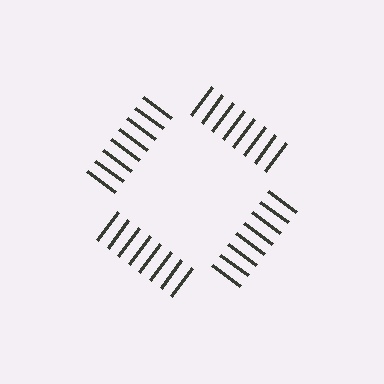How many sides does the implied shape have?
4 sides — the line-ends trace a square.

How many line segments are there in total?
32 — 8 along each of the 4 edges.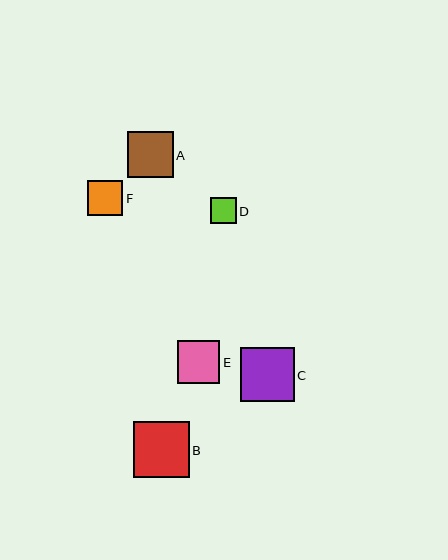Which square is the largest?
Square B is the largest with a size of approximately 56 pixels.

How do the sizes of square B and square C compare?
Square B and square C are approximately the same size.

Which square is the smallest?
Square D is the smallest with a size of approximately 26 pixels.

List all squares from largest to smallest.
From largest to smallest: B, C, A, E, F, D.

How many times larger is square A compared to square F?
Square A is approximately 1.3 times the size of square F.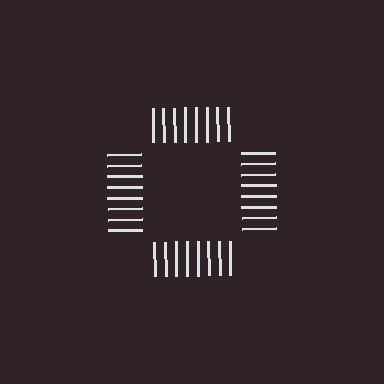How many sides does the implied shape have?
4 sides — the line-ends trace a square.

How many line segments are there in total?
32 — 8 along each of the 4 edges.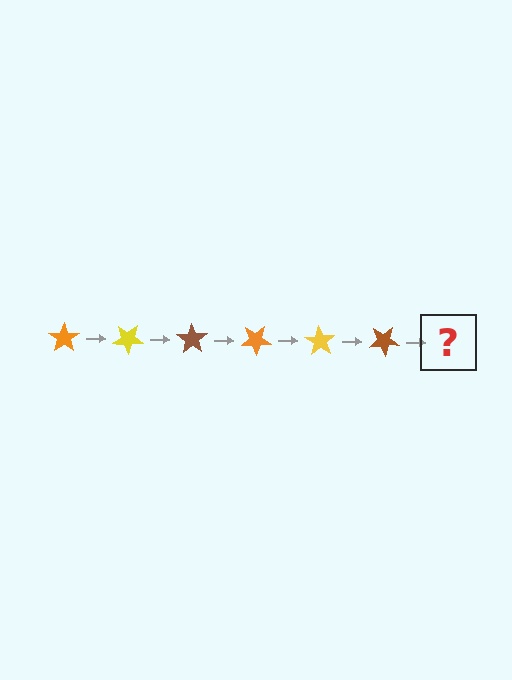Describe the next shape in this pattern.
It should be an orange star, rotated 210 degrees from the start.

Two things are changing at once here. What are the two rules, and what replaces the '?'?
The two rules are that it rotates 35 degrees each step and the color cycles through orange, yellow, and brown. The '?' should be an orange star, rotated 210 degrees from the start.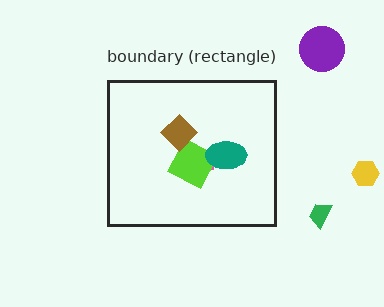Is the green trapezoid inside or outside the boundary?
Outside.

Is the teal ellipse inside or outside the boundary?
Inside.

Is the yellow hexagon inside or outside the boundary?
Outside.